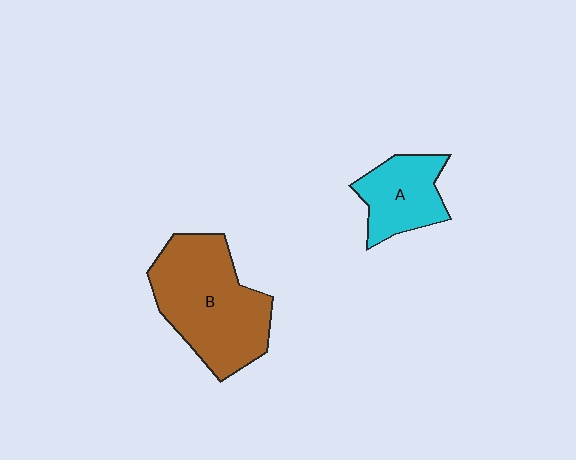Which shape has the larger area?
Shape B (brown).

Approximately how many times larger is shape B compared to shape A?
Approximately 2.0 times.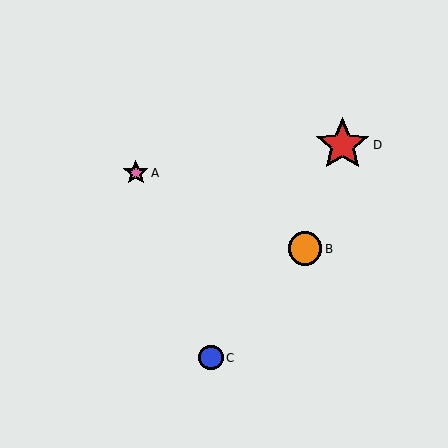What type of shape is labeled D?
Shape D is a red star.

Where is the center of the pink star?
The center of the pink star is at (136, 173).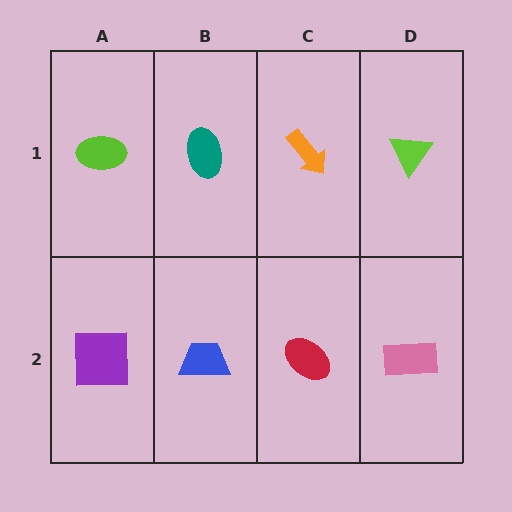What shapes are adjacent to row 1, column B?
A blue trapezoid (row 2, column B), a lime ellipse (row 1, column A), an orange arrow (row 1, column C).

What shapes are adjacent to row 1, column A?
A purple square (row 2, column A), a teal ellipse (row 1, column B).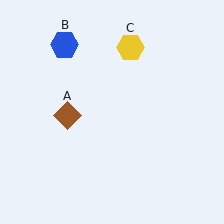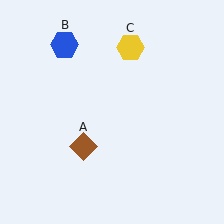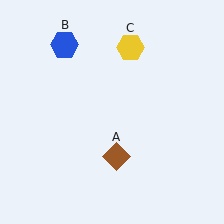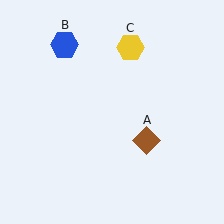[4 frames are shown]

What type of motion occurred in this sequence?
The brown diamond (object A) rotated counterclockwise around the center of the scene.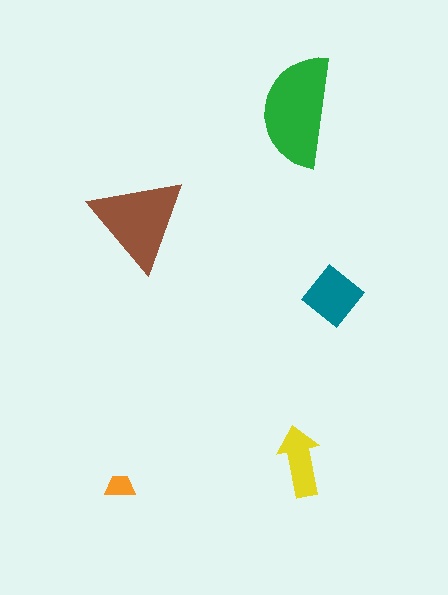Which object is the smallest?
The orange trapezoid.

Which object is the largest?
The green semicircle.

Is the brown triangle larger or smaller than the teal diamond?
Larger.